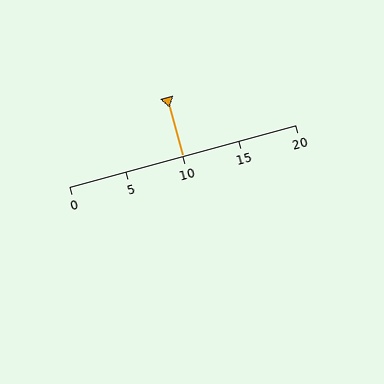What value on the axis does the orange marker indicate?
The marker indicates approximately 10.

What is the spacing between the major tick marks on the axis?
The major ticks are spaced 5 apart.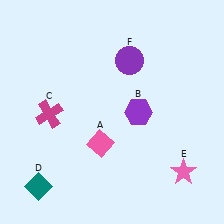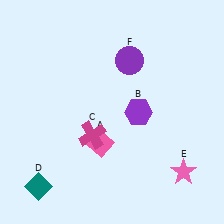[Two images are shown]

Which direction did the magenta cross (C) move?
The magenta cross (C) moved right.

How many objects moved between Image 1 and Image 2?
1 object moved between the two images.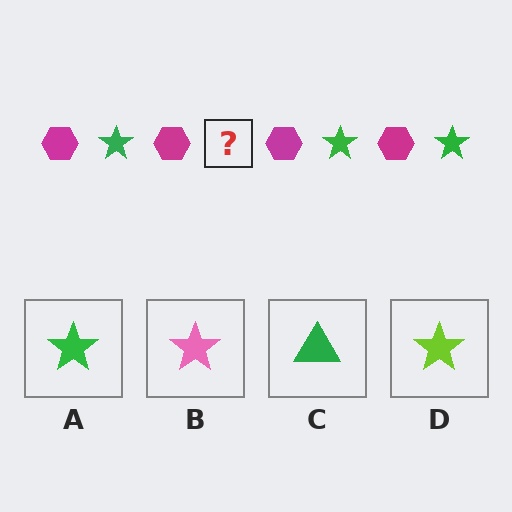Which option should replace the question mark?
Option A.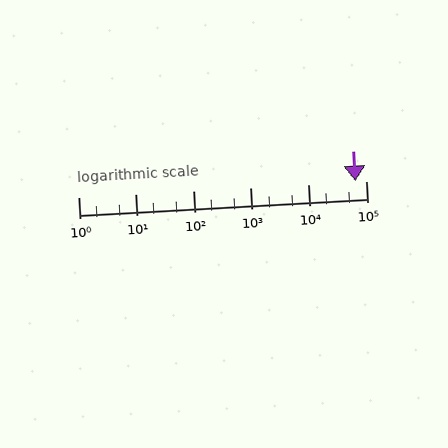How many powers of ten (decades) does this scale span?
The scale spans 5 decades, from 1 to 100000.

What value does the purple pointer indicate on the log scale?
The pointer indicates approximately 67000.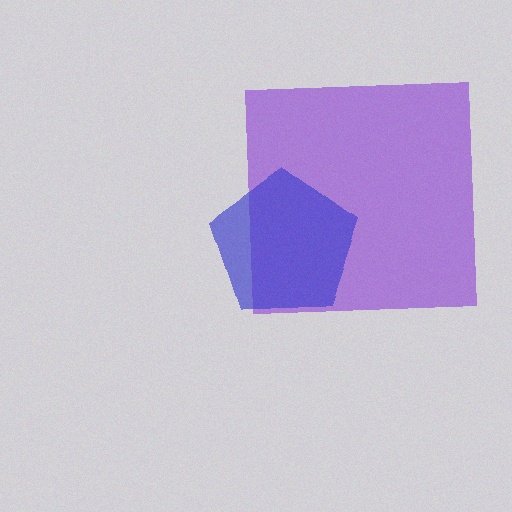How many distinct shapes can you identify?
There are 2 distinct shapes: a purple square, a blue pentagon.